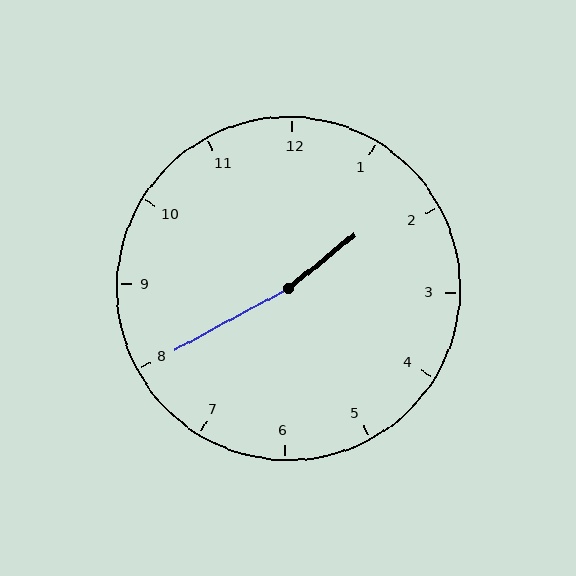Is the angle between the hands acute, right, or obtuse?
It is obtuse.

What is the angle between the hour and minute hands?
Approximately 170 degrees.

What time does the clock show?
1:40.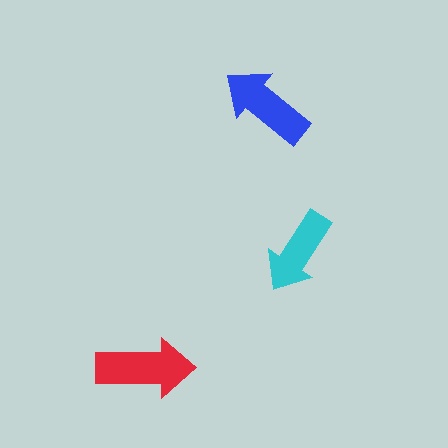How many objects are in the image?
There are 3 objects in the image.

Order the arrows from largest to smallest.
the red one, the blue one, the cyan one.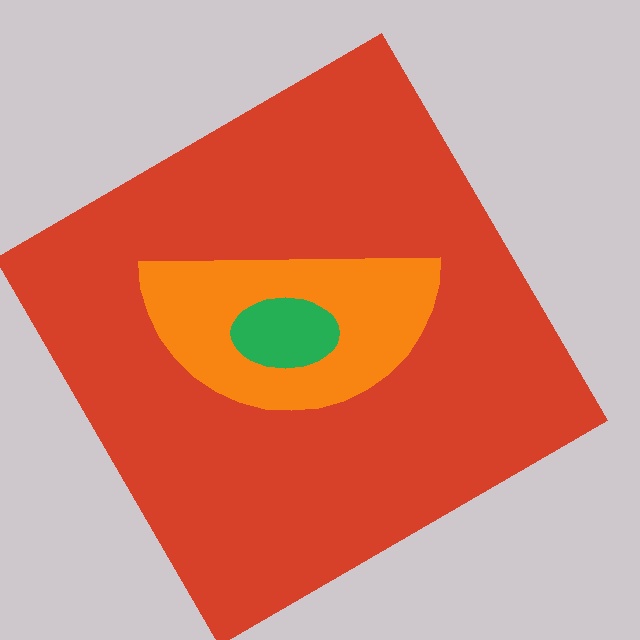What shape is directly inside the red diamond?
The orange semicircle.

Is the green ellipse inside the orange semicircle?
Yes.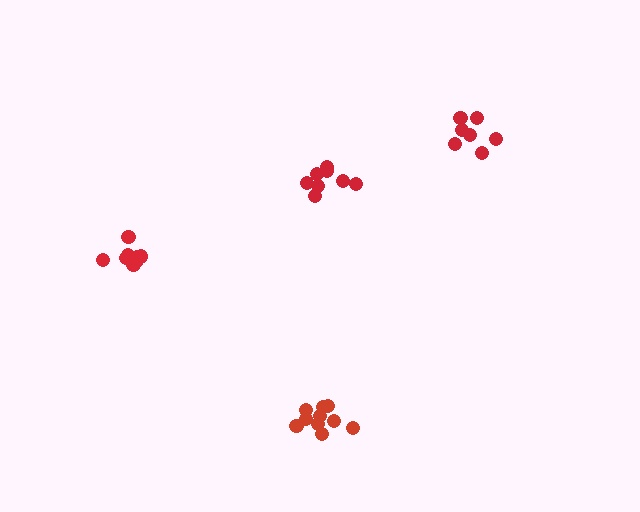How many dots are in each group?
Group 1: 8 dots, Group 2: 7 dots, Group 3: 10 dots, Group 4: 9 dots (34 total).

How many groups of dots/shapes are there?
There are 4 groups.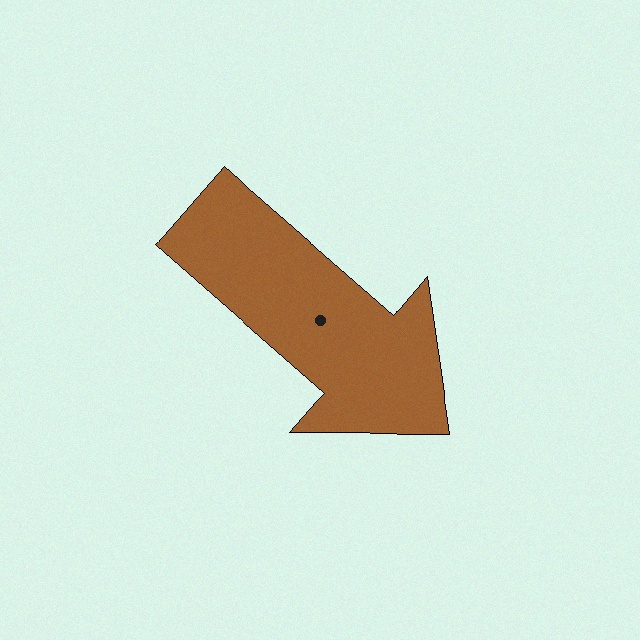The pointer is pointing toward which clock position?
Roughly 4 o'clock.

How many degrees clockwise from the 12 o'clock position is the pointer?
Approximately 131 degrees.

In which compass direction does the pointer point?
Southeast.